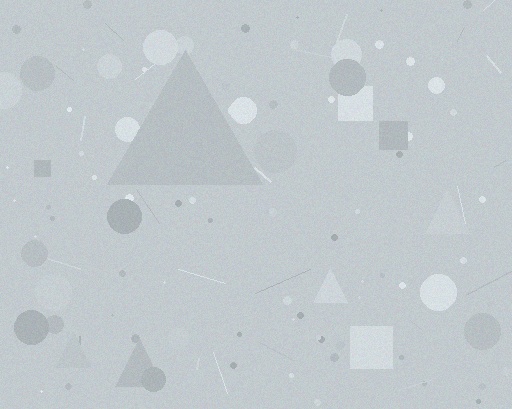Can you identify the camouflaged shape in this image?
The camouflaged shape is a triangle.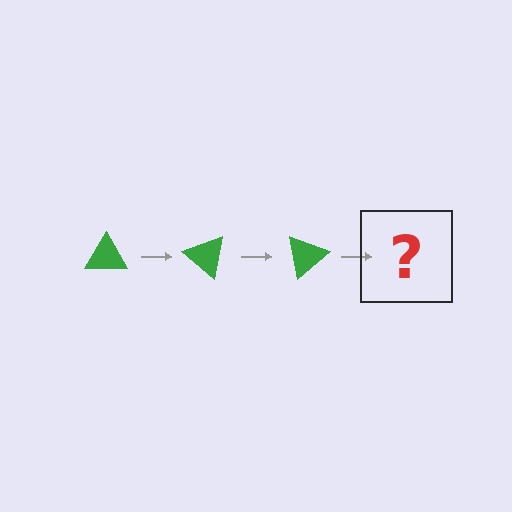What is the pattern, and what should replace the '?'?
The pattern is that the triangle rotates 40 degrees each step. The '?' should be a green triangle rotated 120 degrees.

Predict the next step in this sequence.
The next step is a green triangle rotated 120 degrees.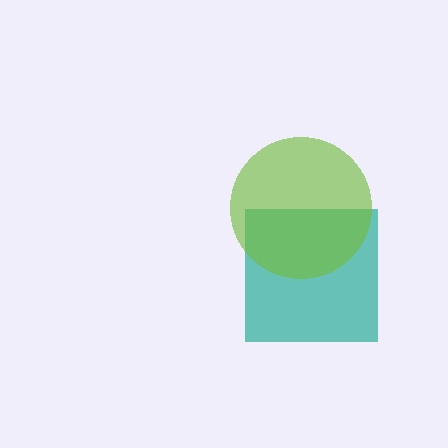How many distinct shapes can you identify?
There are 2 distinct shapes: a teal square, a lime circle.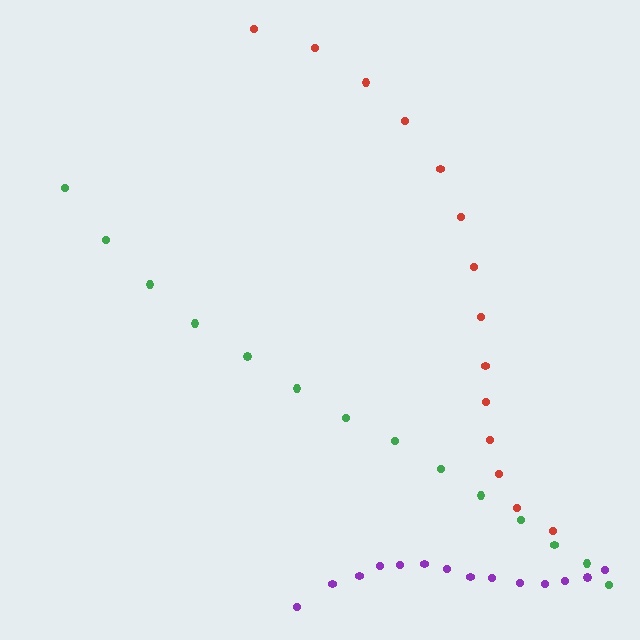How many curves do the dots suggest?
There are 3 distinct paths.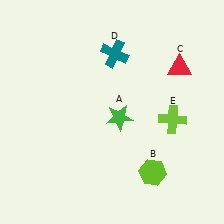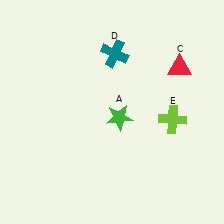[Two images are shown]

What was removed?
The lime hexagon (B) was removed in Image 2.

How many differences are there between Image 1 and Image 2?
There is 1 difference between the two images.